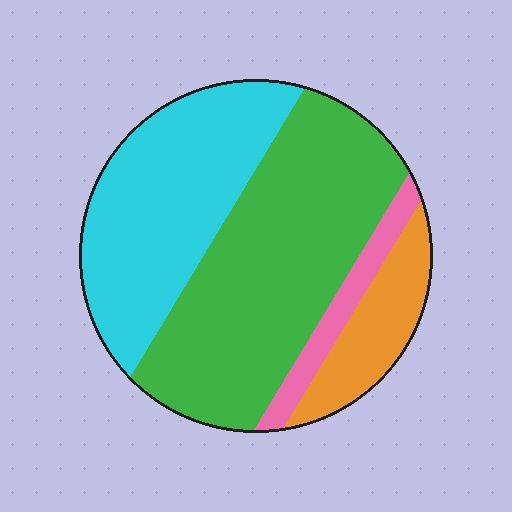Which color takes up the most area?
Green, at roughly 45%.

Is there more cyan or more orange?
Cyan.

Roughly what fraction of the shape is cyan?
Cyan takes up between a third and a half of the shape.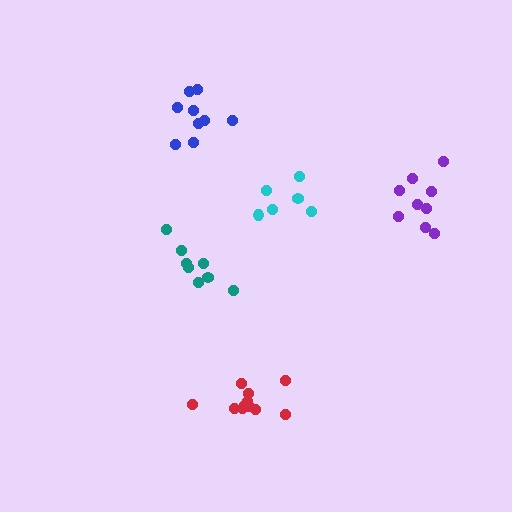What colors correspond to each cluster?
The clusters are colored: purple, cyan, teal, red, blue.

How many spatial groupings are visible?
There are 5 spatial groupings.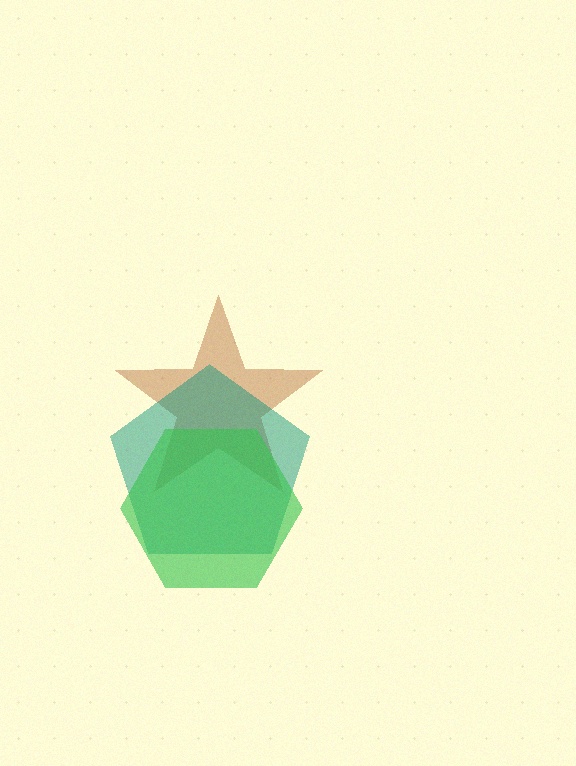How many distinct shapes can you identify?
There are 3 distinct shapes: a brown star, a teal pentagon, a green hexagon.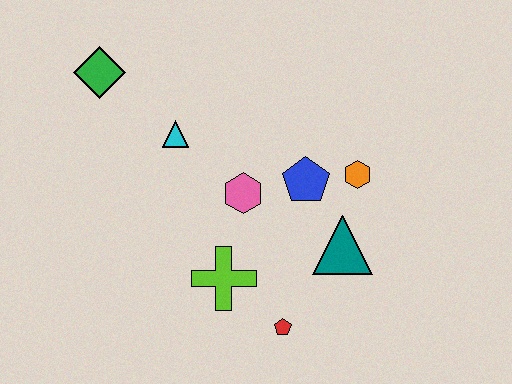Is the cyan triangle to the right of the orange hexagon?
No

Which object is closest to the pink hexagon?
The blue pentagon is closest to the pink hexagon.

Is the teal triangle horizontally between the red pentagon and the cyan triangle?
No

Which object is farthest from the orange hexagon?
The green diamond is farthest from the orange hexagon.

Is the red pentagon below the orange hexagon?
Yes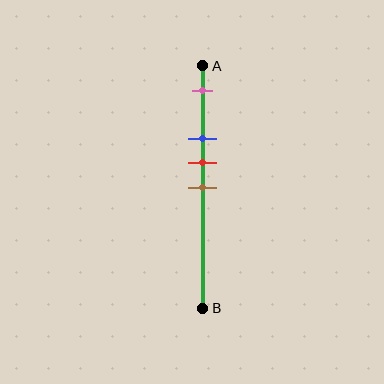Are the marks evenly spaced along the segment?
No, the marks are not evenly spaced.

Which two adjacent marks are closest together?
The red and brown marks are the closest adjacent pair.